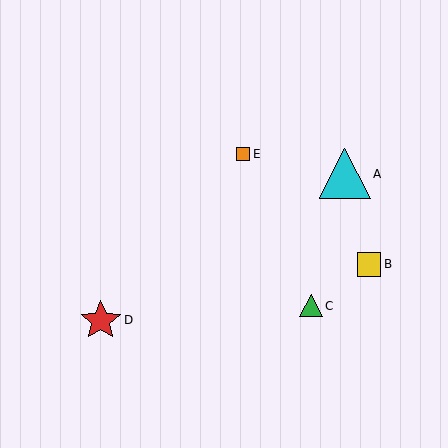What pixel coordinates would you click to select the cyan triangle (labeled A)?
Click at (345, 174) to select the cyan triangle A.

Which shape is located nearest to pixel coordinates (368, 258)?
The yellow square (labeled B) at (369, 264) is nearest to that location.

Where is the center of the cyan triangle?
The center of the cyan triangle is at (345, 174).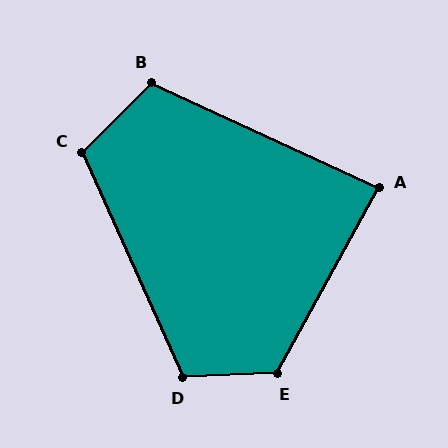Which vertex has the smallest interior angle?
A, at approximately 86 degrees.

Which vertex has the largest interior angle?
E, at approximately 121 degrees.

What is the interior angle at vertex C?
Approximately 111 degrees (obtuse).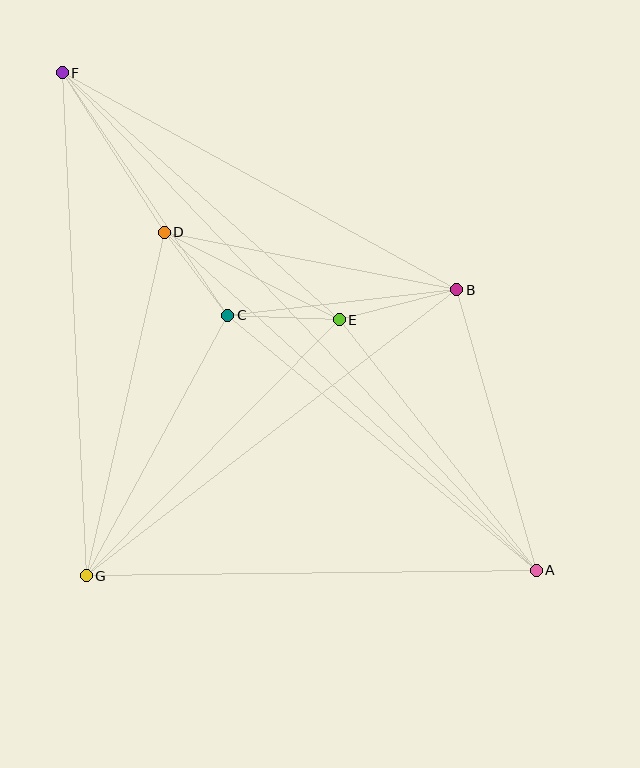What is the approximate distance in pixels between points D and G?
The distance between D and G is approximately 352 pixels.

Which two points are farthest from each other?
Points A and F are farthest from each other.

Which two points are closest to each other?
Points C and D are closest to each other.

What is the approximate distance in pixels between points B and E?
The distance between B and E is approximately 121 pixels.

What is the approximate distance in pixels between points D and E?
The distance between D and E is approximately 196 pixels.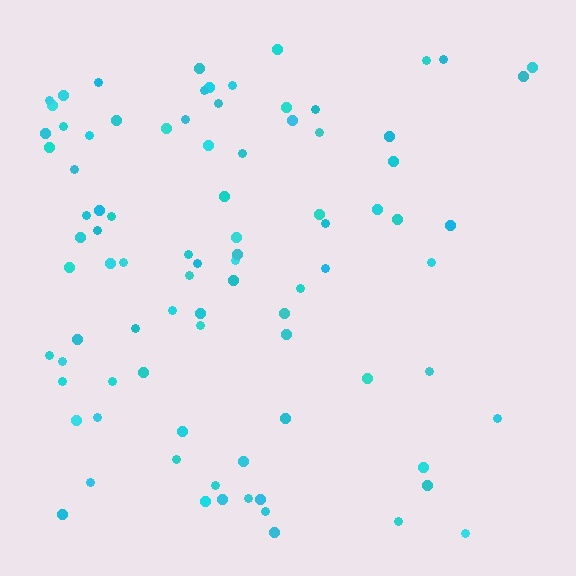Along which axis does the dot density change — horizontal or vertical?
Horizontal.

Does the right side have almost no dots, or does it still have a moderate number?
Still a moderate number, just noticeably fewer than the left.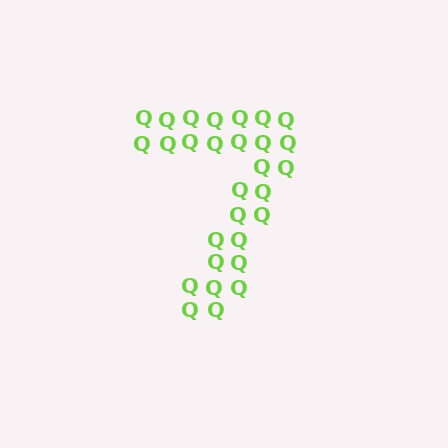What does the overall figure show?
The overall figure shows the digit 7.